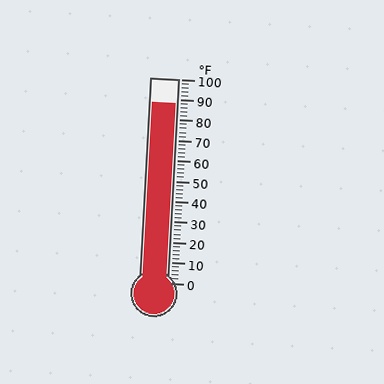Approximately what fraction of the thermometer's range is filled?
The thermometer is filled to approximately 90% of its range.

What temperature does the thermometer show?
The thermometer shows approximately 88°F.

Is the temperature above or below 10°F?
The temperature is above 10°F.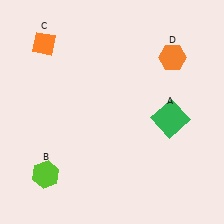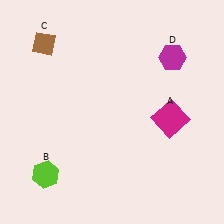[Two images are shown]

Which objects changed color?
A changed from green to magenta. C changed from orange to brown. D changed from orange to magenta.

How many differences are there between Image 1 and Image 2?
There are 3 differences between the two images.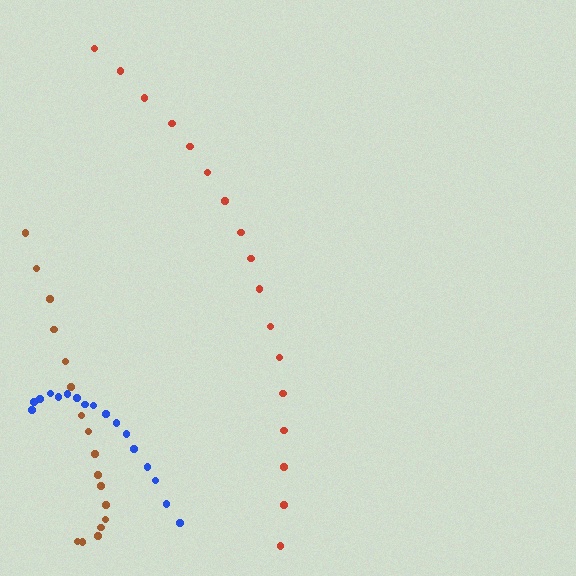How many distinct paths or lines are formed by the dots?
There are 3 distinct paths.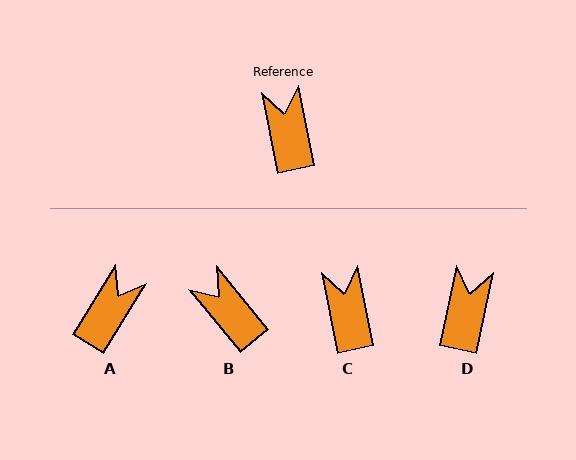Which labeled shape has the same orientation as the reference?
C.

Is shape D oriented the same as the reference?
No, it is off by about 23 degrees.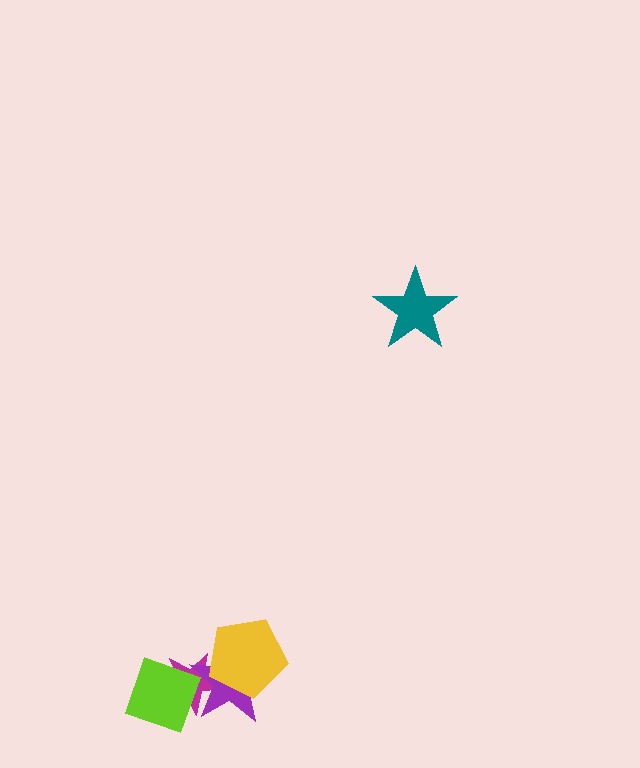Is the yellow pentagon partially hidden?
No, no other shape covers it.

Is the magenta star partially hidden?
Yes, it is partially covered by another shape.